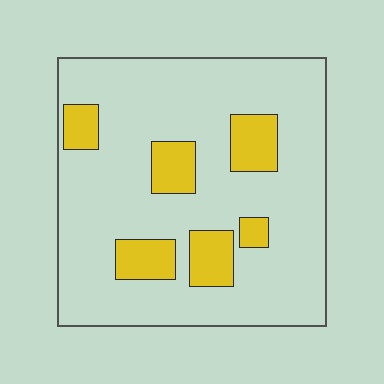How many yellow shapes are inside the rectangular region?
6.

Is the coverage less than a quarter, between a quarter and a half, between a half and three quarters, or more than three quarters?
Less than a quarter.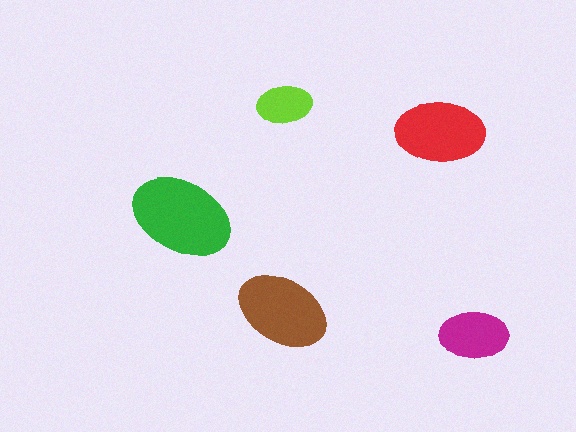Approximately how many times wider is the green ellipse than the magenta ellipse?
About 1.5 times wider.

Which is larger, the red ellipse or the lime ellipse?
The red one.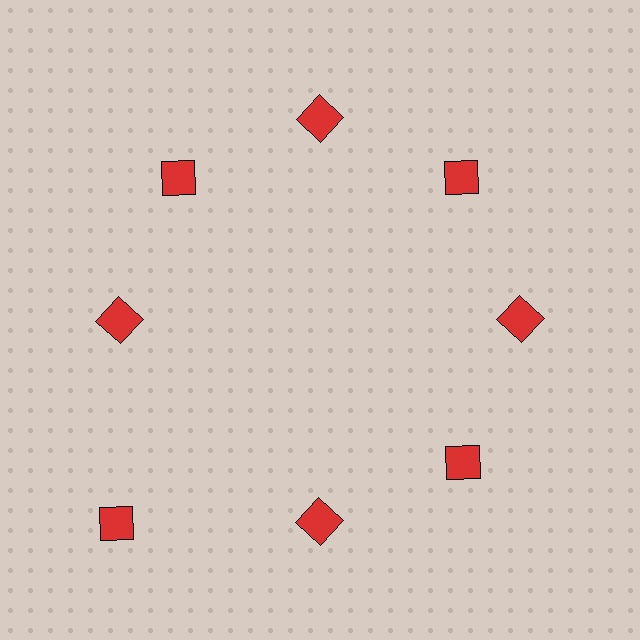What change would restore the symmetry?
The symmetry would be restored by moving it inward, back onto the ring so that all 8 diamonds sit at equal angles and equal distance from the center.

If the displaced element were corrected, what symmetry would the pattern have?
It would have 8-fold rotational symmetry — the pattern would map onto itself every 45 degrees.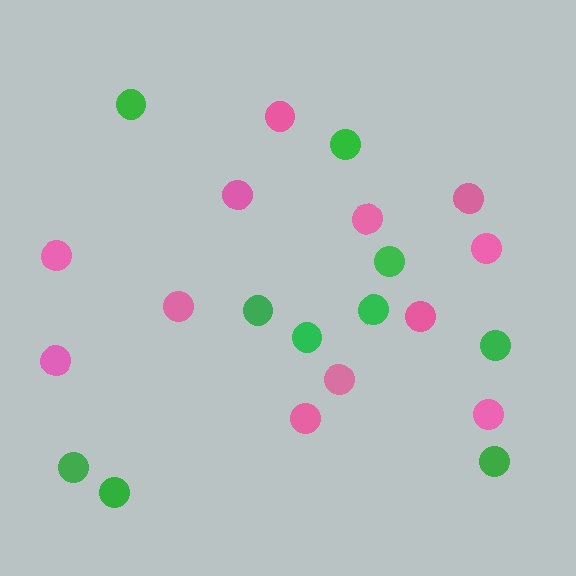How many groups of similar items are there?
There are 2 groups: one group of green circles (10) and one group of pink circles (12).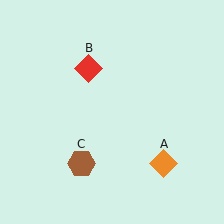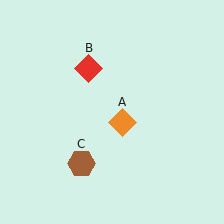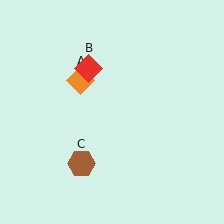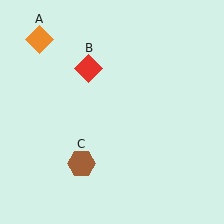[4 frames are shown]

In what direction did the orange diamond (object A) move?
The orange diamond (object A) moved up and to the left.